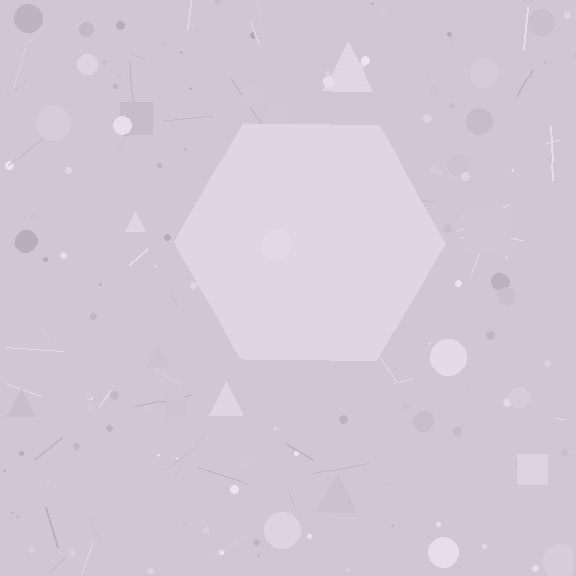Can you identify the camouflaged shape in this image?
The camouflaged shape is a hexagon.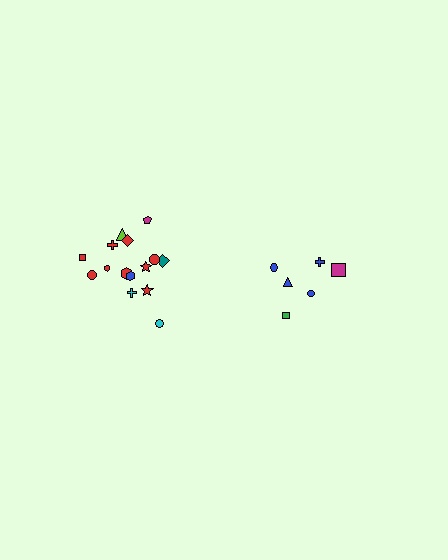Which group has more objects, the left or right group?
The left group.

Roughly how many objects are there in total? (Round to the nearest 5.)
Roughly 20 objects in total.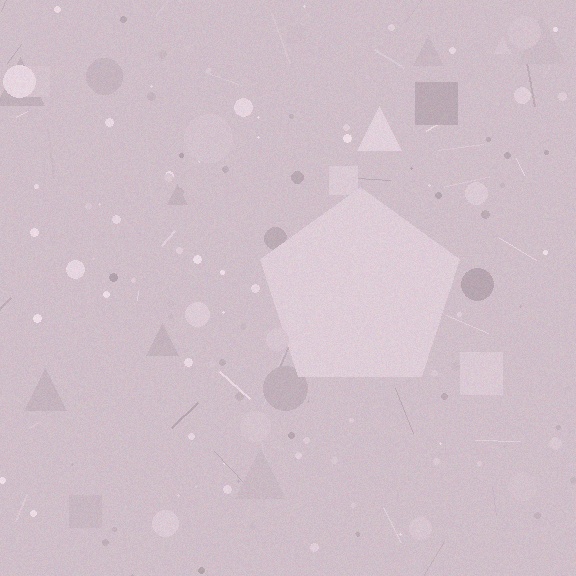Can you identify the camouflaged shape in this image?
The camouflaged shape is a pentagon.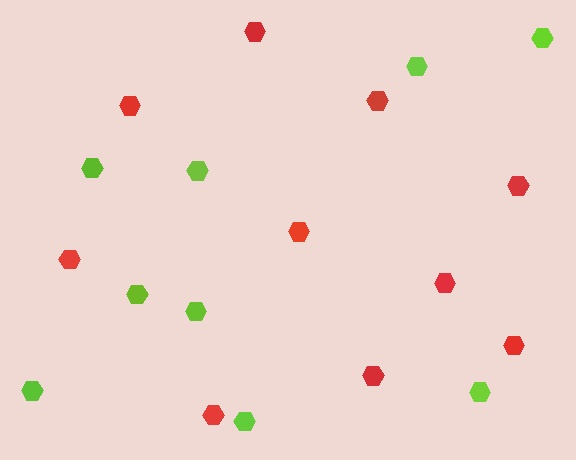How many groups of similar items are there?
There are 2 groups: one group of red hexagons (10) and one group of lime hexagons (9).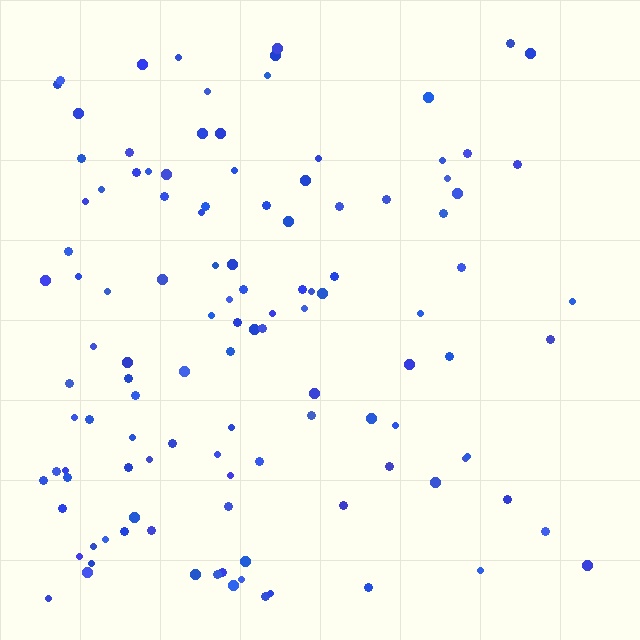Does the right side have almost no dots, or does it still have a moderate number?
Still a moderate number, just noticeably fewer than the left.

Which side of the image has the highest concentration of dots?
The left.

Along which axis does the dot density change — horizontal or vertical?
Horizontal.